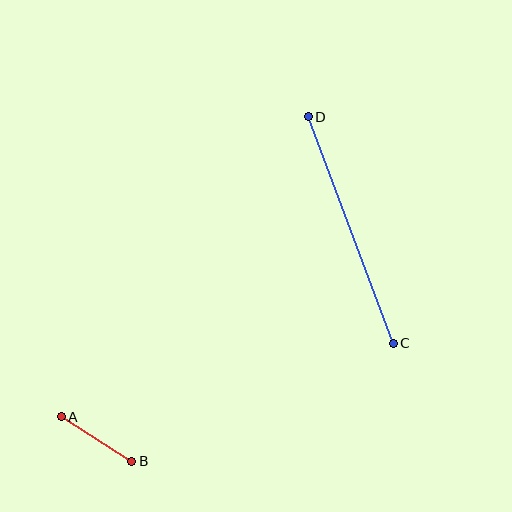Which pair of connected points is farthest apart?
Points C and D are farthest apart.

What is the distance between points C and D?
The distance is approximately 242 pixels.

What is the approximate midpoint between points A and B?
The midpoint is at approximately (96, 439) pixels.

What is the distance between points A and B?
The distance is approximately 84 pixels.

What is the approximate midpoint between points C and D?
The midpoint is at approximately (351, 230) pixels.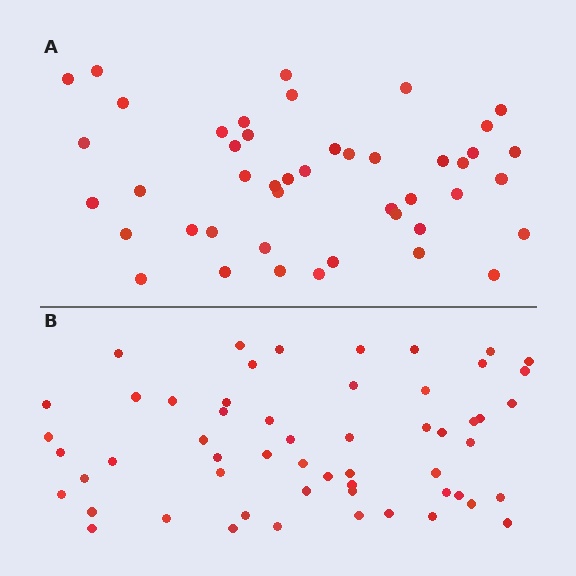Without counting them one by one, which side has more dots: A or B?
Region B (the bottom region) has more dots.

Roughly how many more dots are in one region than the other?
Region B has roughly 12 or so more dots than region A.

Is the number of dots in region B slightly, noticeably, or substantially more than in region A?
Region B has only slightly more — the two regions are fairly close. The ratio is roughly 1.2 to 1.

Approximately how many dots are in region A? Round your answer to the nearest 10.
About 40 dots. (The exact count is 45, which rounds to 40.)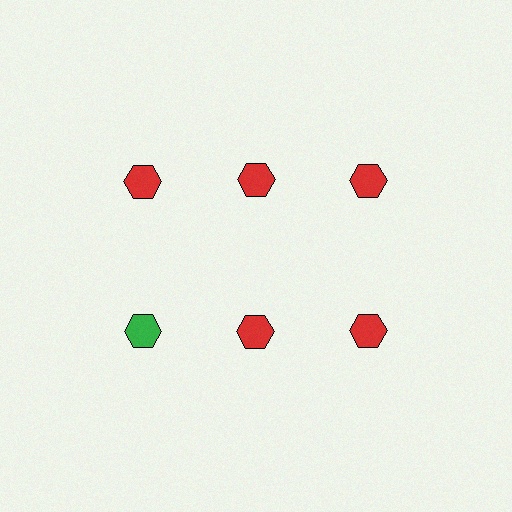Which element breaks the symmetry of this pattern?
The green hexagon in the second row, leftmost column breaks the symmetry. All other shapes are red hexagons.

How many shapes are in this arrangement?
There are 6 shapes arranged in a grid pattern.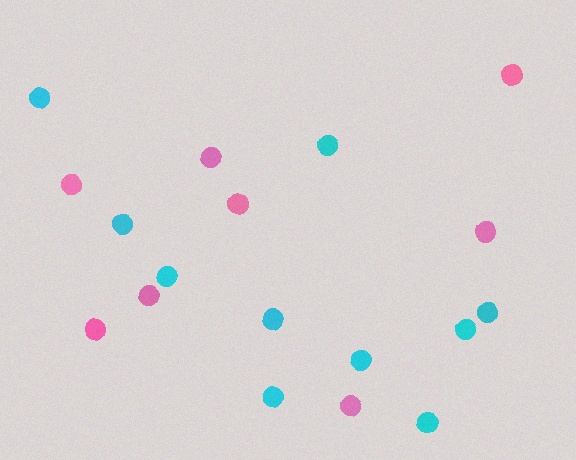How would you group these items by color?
There are 2 groups: one group of pink circles (8) and one group of cyan circles (10).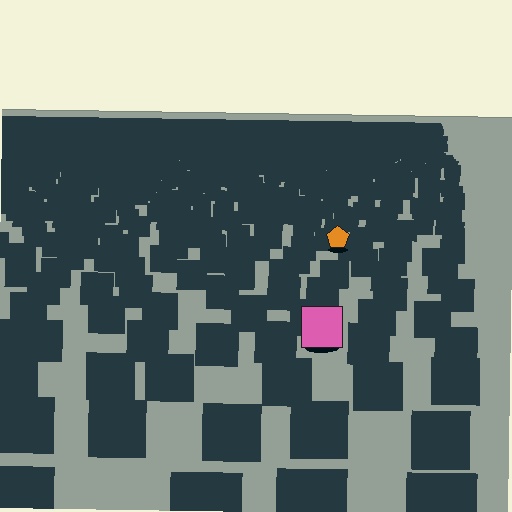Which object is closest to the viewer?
The pink square is closest. The texture marks near it are larger and more spread out.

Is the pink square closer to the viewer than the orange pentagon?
Yes. The pink square is closer — you can tell from the texture gradient: the ground texture is coarser near it.